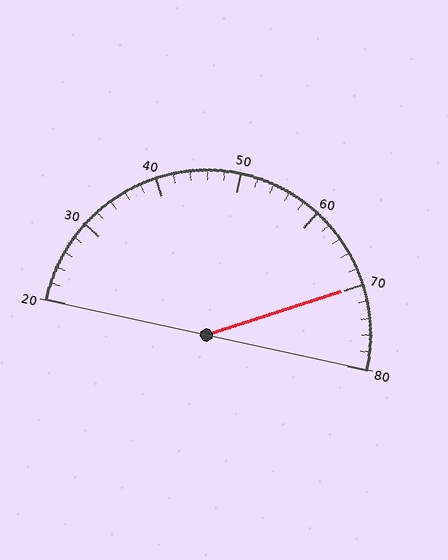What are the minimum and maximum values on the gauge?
The gauge ranges from 20 to 80.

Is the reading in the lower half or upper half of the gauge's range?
The reading is in the upper half of the range (20 to 80).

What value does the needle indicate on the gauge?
The needle indicates approximately 70.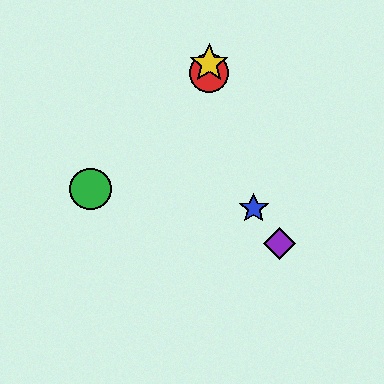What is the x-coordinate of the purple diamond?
The purple diamond is at x≈280.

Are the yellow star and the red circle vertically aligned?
Yes, both are at x≈209.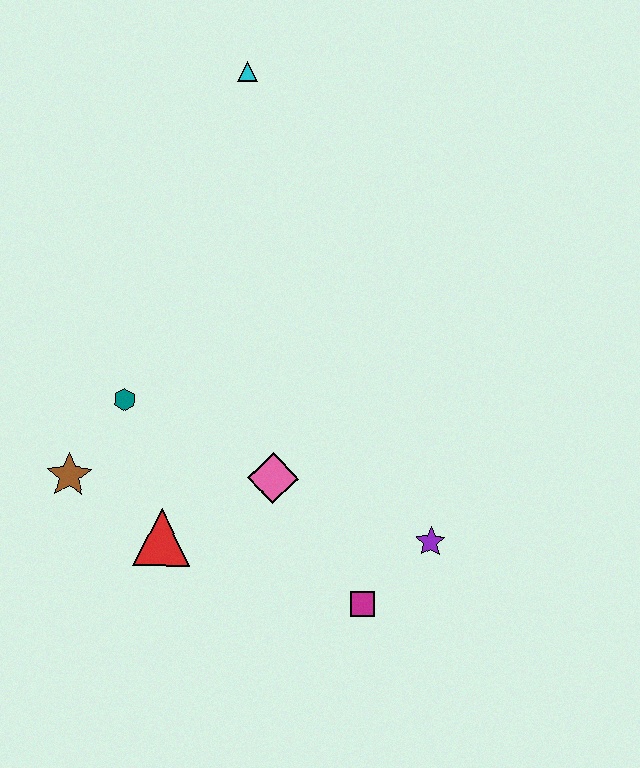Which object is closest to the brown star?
The teal hexagon is closest to the brown star.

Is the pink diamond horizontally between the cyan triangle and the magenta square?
Yes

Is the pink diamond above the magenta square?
Yes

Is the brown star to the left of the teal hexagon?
Yes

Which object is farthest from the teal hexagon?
The cyan triangle is farthest from the teal hexagon.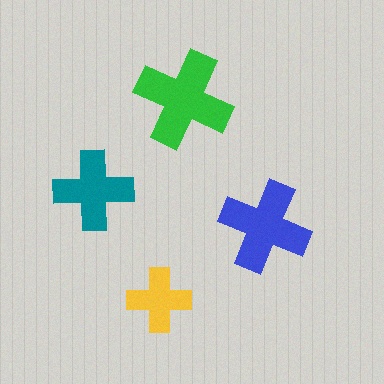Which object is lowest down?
The yellow cross is bottommost.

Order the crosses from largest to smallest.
the green one, the blue one, the teal one, the yellow one.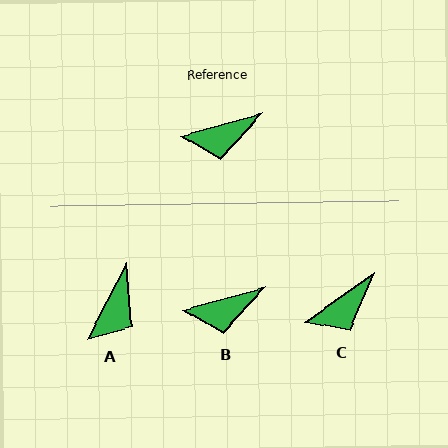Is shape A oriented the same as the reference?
No, it is off by about 47 degrees.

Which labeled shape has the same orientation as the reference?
B.